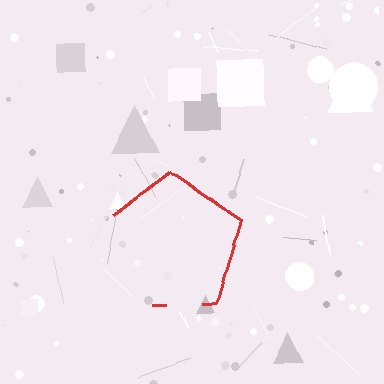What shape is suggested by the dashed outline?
The dashed outline suggests a pentagon.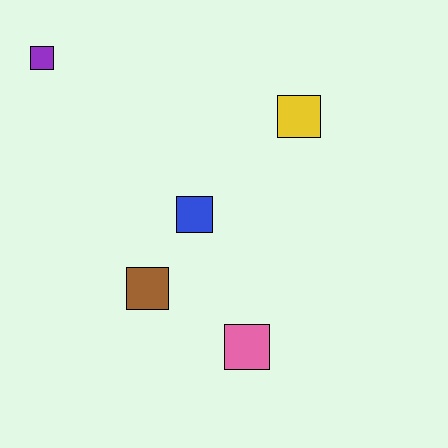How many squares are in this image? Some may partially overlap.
There are 5 squares.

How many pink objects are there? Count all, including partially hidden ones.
There is 1 pink object.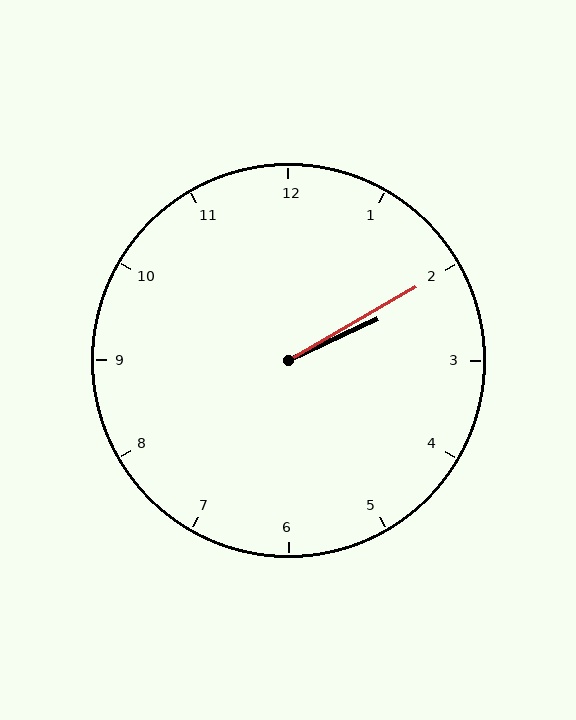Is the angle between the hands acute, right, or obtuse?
It is acute.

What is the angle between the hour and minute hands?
Approximately 5 degrees.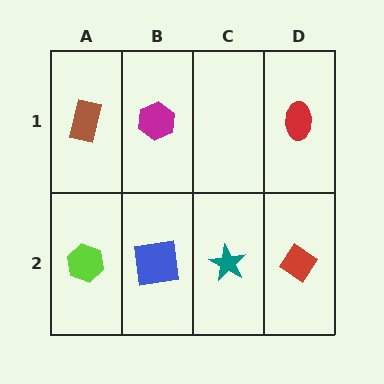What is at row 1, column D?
A red ellipse.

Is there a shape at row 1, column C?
No, that cell is empty.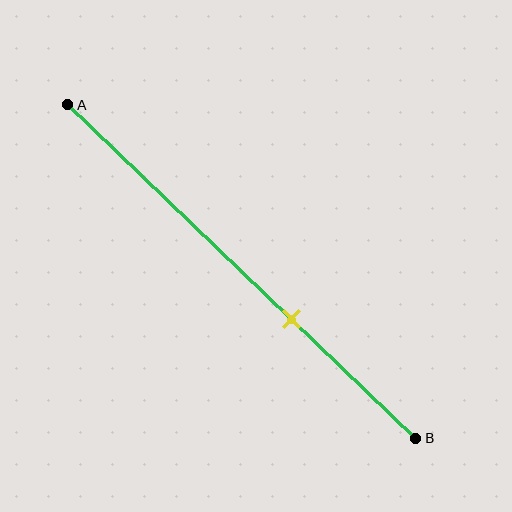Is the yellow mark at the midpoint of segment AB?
No, the mark is at about 65% from A, not at the 50% midpoint.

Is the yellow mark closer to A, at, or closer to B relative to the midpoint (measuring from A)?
The yellow mark is closer to point B than the midpoint of segment AB.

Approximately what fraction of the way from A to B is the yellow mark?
The yellow mark is approximately 65% of the way from A to B.